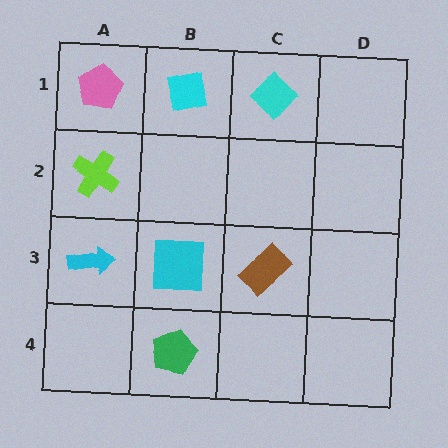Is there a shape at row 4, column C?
No, that cell is empty.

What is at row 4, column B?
A green pentagon.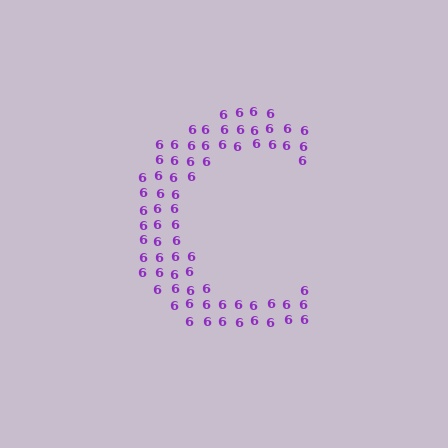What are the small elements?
The small elements are digit 6's.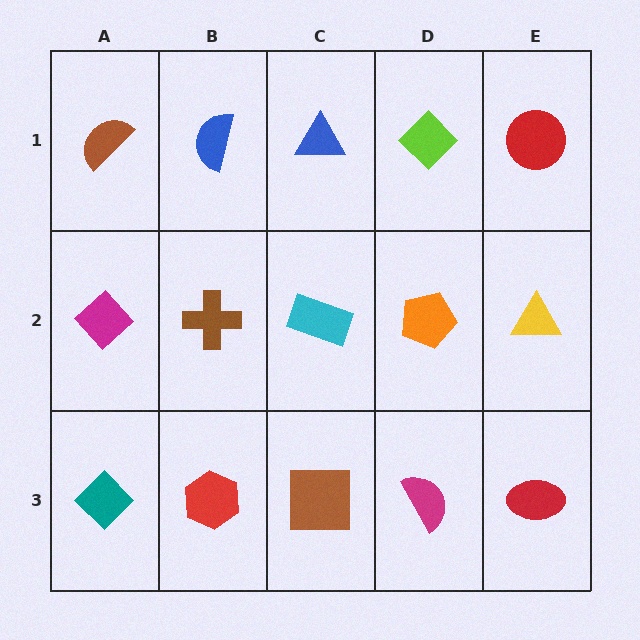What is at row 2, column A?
A magenta diamond.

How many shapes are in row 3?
5 shapes.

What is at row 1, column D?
A lime diamond.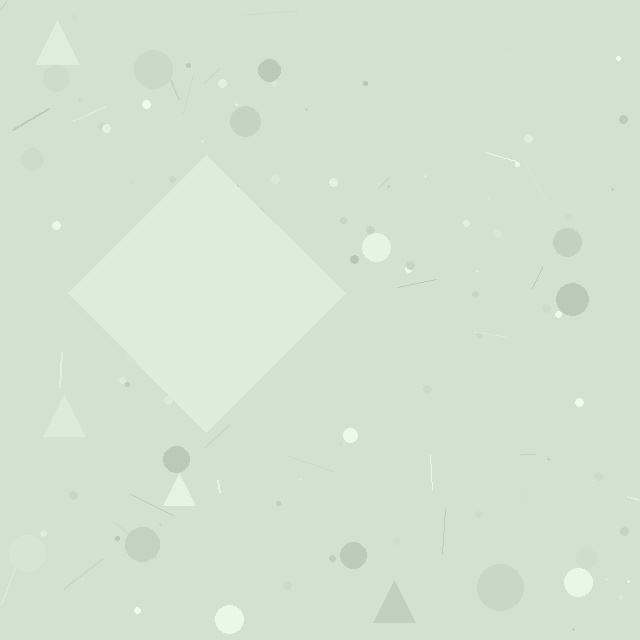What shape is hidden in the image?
A diamond is hidden in the image.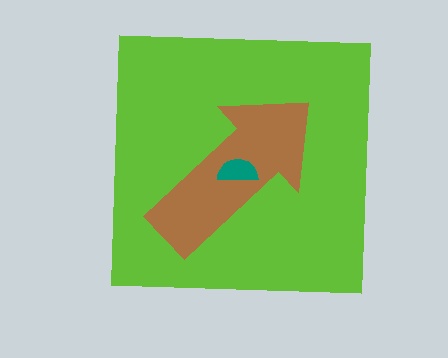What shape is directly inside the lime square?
The brown arrow.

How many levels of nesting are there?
3.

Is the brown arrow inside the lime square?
Yes.